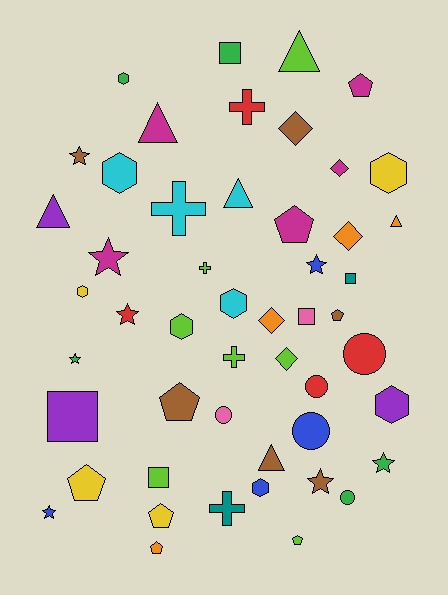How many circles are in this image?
There are 5 circles.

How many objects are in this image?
There are 50 objects.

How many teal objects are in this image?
There are 2 teal objects.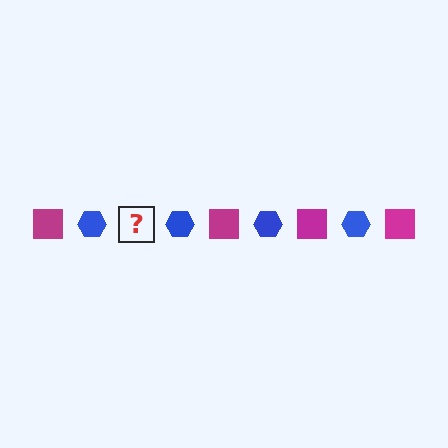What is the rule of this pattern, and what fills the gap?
The rule is that the pattern alternates between magenta square and blue hexagon. The gap should be filled with a magenta square.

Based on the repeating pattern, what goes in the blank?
The blank should be a magenta square.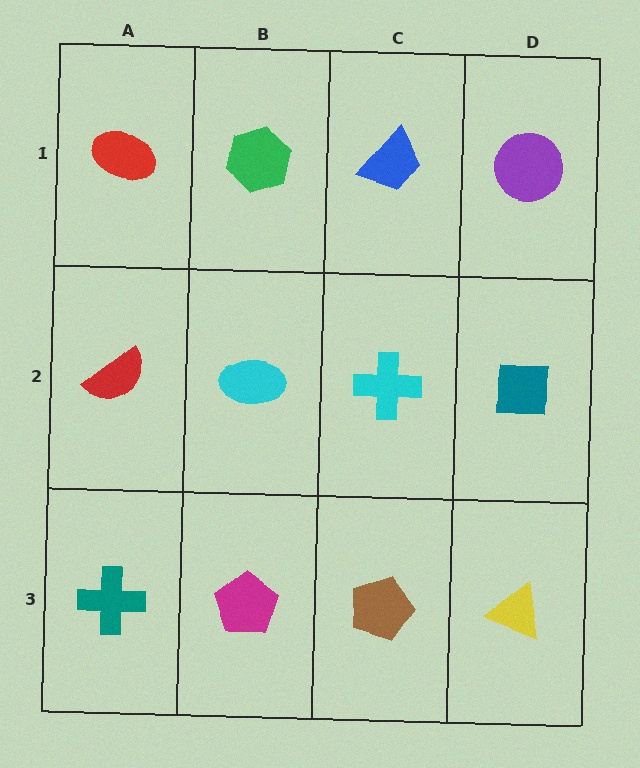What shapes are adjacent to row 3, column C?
A cyan cross (row 2, column C), a magenta pentagon (row 3, column B), a yellow triangle (row 3, column D).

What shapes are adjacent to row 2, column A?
A red ellipse (row 1, column A), a teal cross (row 3, column A), a cyan ellipse (row 2, column B).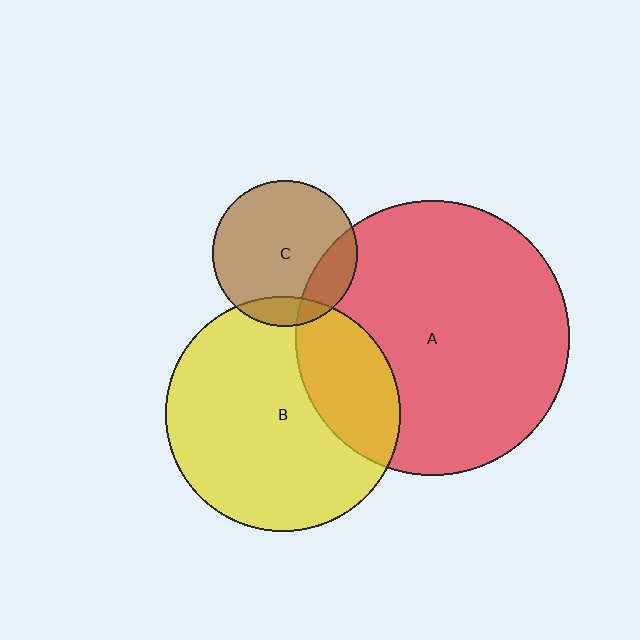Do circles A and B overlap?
Yes.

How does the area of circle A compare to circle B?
Approximately 1.4 times.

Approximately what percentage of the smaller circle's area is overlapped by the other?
Approximately 25%.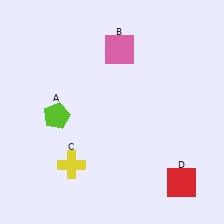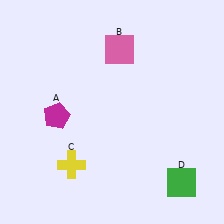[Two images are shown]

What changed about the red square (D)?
In Image 1, D is red. In Image 2, it changed to green.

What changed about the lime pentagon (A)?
In Image 1, A is lime. In Image 2, it changed to magenta.